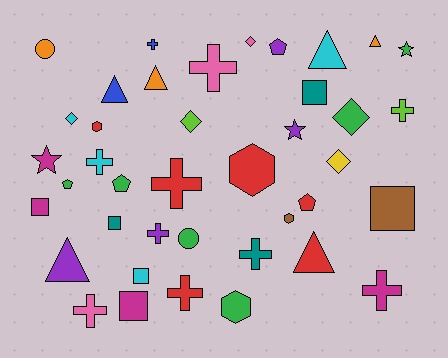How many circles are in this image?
There are 2 circles.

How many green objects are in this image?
There are 6 green objects.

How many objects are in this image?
There are 40 objects.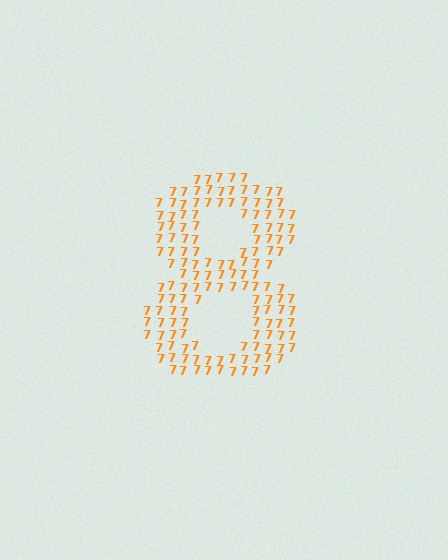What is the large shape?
The large shape is the digit 8.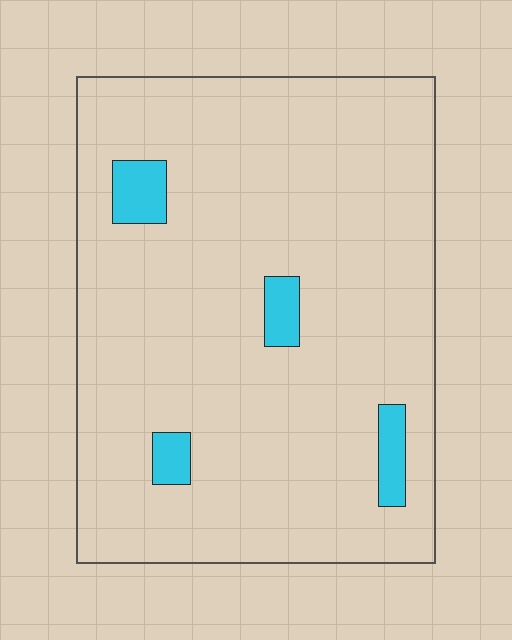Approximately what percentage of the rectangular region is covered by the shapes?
Approximately 5%.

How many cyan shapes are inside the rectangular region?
4.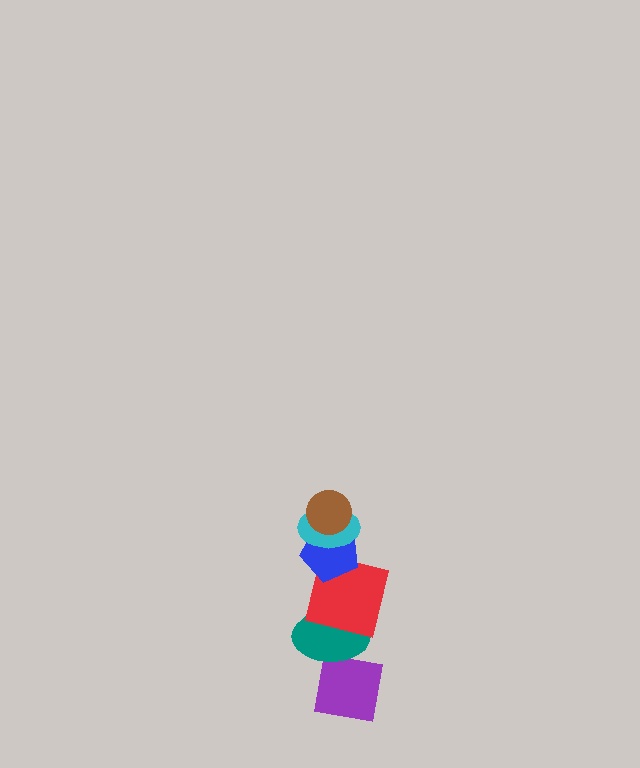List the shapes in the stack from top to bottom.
From top to bottom: the brown circle, the cyan ellipse, the blue pentagon, the red square, the teal ellipse, the purple square.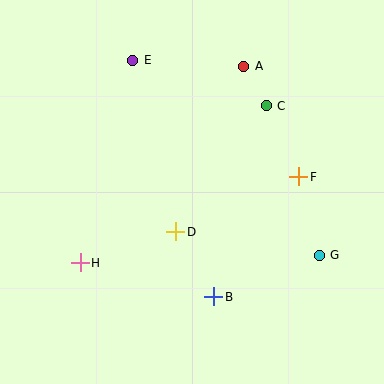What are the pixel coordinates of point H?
Point H is at (80, 263).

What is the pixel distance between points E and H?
The distance between E and H is 209 pixels.